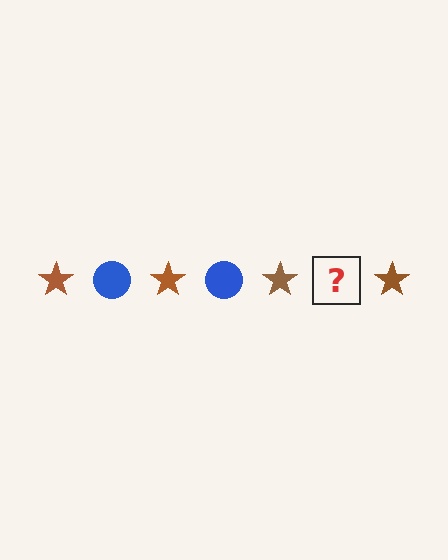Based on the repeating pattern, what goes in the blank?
The blank should be a blue circle.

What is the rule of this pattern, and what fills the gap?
The rule is that the pattern alternates between brown star and blue circle. The gap should be filled with a blue circle.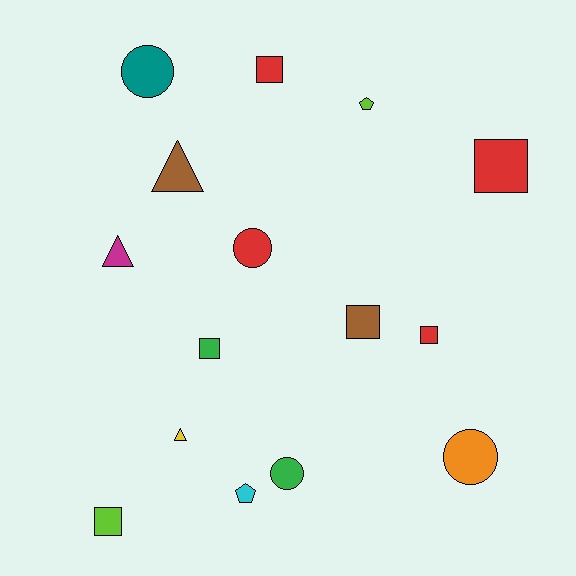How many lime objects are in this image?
There are 2 lime objects.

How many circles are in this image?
There are 4 circles.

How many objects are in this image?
There are 15 objects.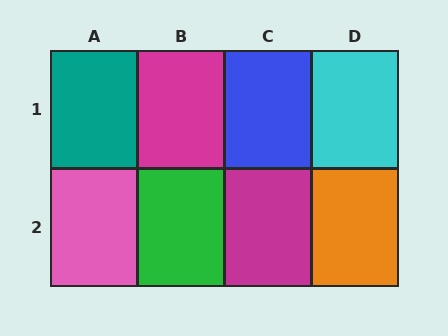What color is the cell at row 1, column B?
Magenta.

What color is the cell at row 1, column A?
Teal.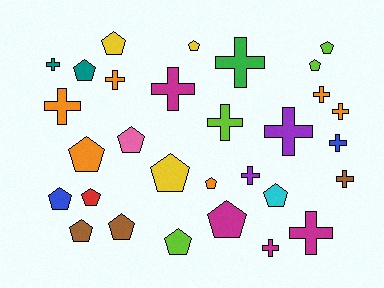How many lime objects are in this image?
There are 4 lime objects.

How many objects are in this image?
There are 30 objects.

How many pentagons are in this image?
There are 16 pentagons.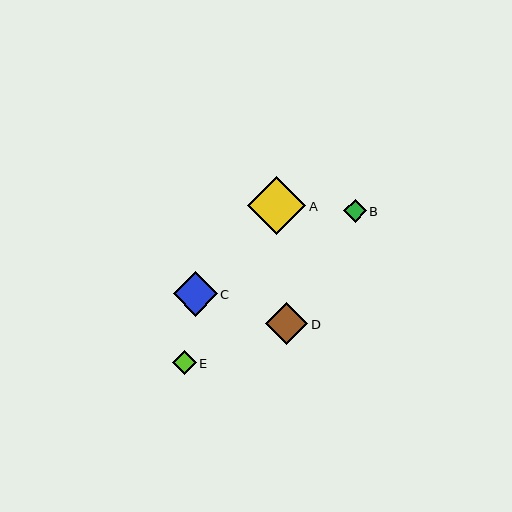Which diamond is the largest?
Diamond A is the largest with a size of approximately 58 pixels.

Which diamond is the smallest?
Diamond B is the smallest with a size of approximately 22 pixels.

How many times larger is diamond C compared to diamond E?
Diamond C is approximately 1.9 times the size of diamond E.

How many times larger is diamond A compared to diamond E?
Diamond A is approximately 2.4 times the size of diamond E.